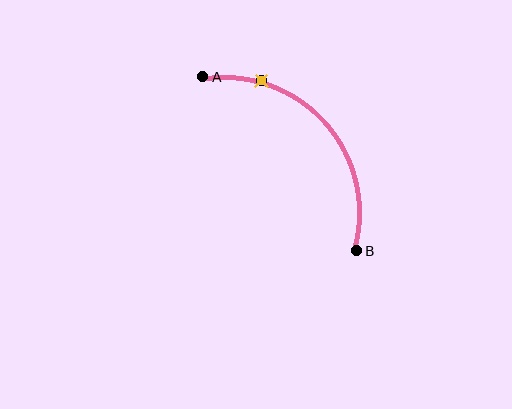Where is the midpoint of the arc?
The arc midpoint is the point on the curve farthest from the straight line joining A and B. It sits above and to the right of that line.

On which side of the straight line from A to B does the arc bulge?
The arc bulges above and to the right of the straight line connecting A and B.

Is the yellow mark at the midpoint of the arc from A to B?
No. The yellow mark lies on the arc but is closer to endpoint A. The arc midpoint would be at the point on the curve equidistant along the arc from both A and B.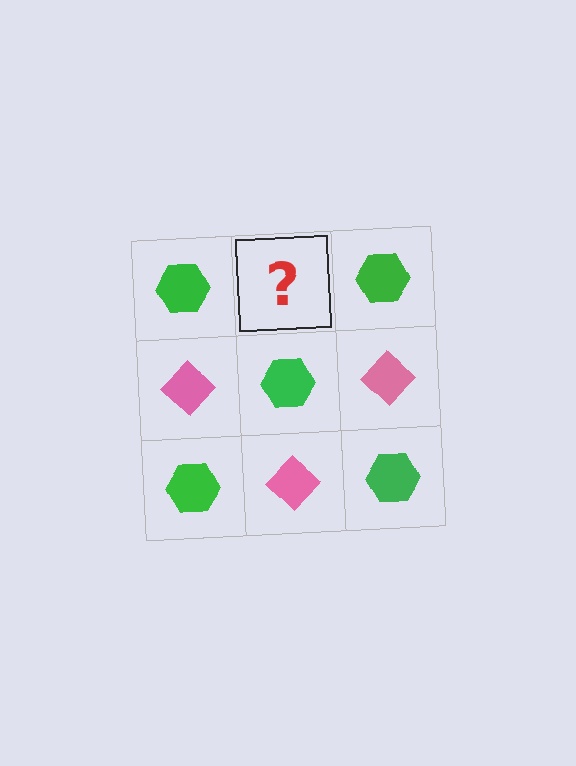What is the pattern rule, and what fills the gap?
The rule is that it alternates green hexagon and pink diamond in a checkerboard pattern. The gap should be filled with a pink diamond.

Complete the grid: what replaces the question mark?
The question mark should be replaced with a pink diamond.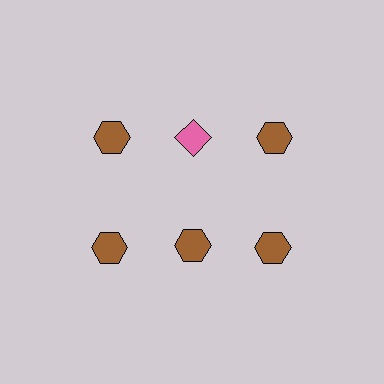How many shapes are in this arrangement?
There are 6 shapes arranged in a grid pattern.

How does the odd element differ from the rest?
It differs in both color (pink instead of brown) and shape (diamond instead of hexagon).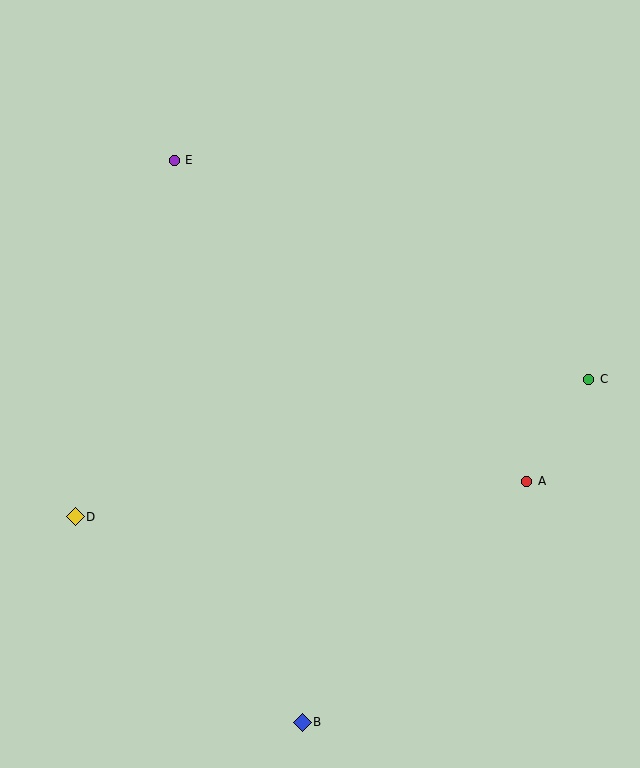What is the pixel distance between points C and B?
The distance between C and B is 447 pixels.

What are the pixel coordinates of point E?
Point E is at (174, 160).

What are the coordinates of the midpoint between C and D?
The midpoint between C and D is at (332, 448).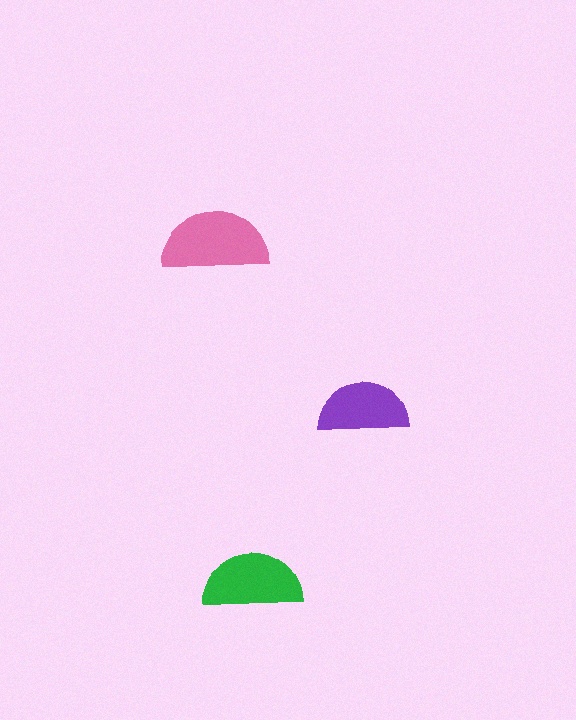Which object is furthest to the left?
The pink semicircle is leftmost.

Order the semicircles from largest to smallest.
the pink one, the green one, the purple one.